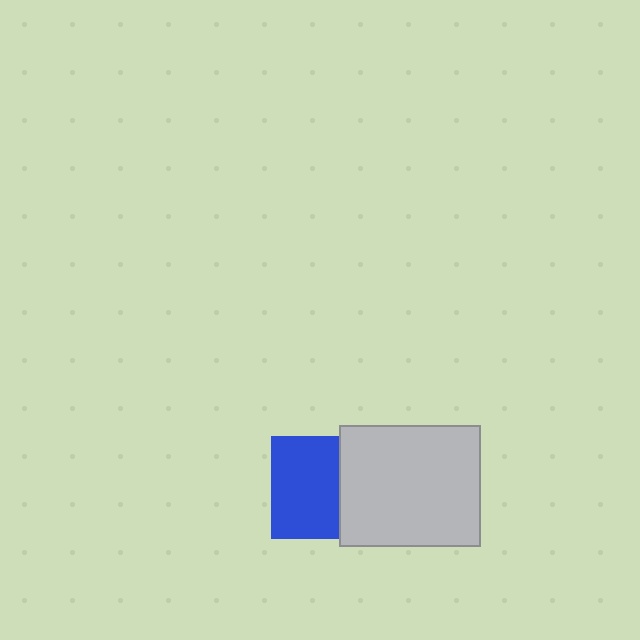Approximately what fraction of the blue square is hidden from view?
Roughly 33% of the blue square is hidden behind the light gray rectangle.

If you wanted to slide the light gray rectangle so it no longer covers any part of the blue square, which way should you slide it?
Slide it right — that is the most direct way to separate the two shapes.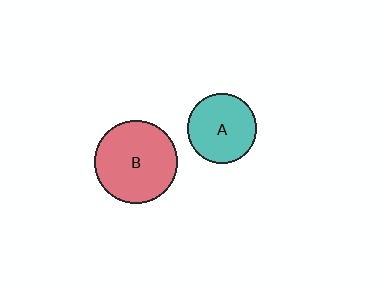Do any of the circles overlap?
No, none of the circles overlap.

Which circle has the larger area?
Circle B (red).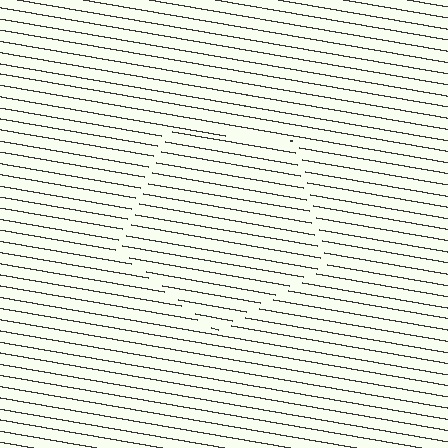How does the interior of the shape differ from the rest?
The interior of the shape contains the same grating, shifted by half a period — the contour is defined by the phase discontinuity where line-ends from the inner and outer gratings abut.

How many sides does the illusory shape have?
5 sides — the line-ends trace a pentagon.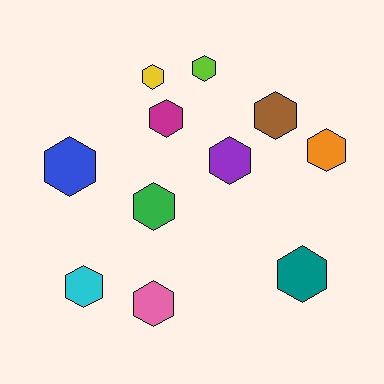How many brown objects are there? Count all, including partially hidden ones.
There is 1 brown object.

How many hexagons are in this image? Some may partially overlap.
There are 11 hexagons.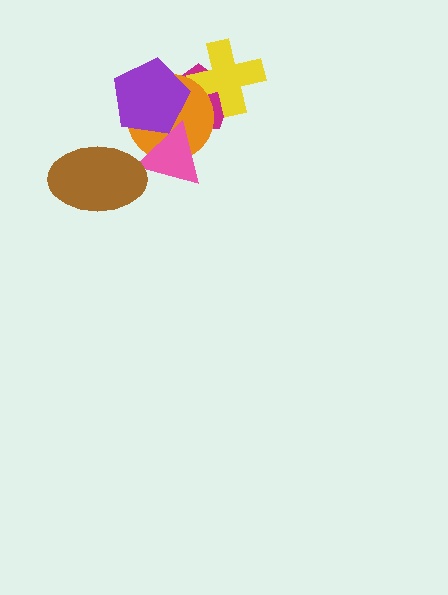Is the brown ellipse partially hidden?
No, no other shape covers it.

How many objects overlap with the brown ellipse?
1 object overlaps with the brown ellipse.